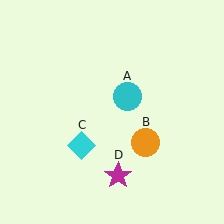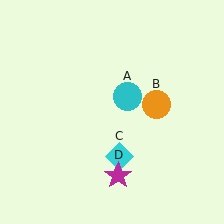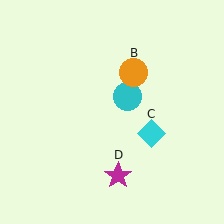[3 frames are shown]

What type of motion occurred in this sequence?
The orange circle (object B), cyan diamond (object C) rotated counterclockwise around the center of the scene.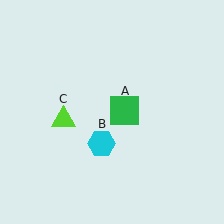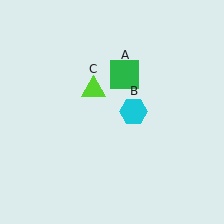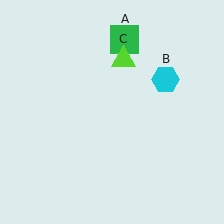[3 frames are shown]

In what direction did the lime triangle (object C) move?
The lime triangle (object C) moved up and to the right.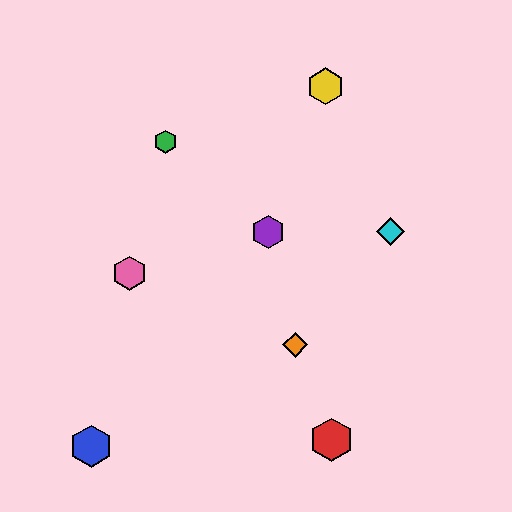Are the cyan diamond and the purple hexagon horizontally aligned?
Yes, both are at y≈232.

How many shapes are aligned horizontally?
2 shapes (the purple hexagon, the cyan diamond) are aligned horizontally.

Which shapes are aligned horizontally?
The purple hexagon, the cyan diamond are aligned horizontally.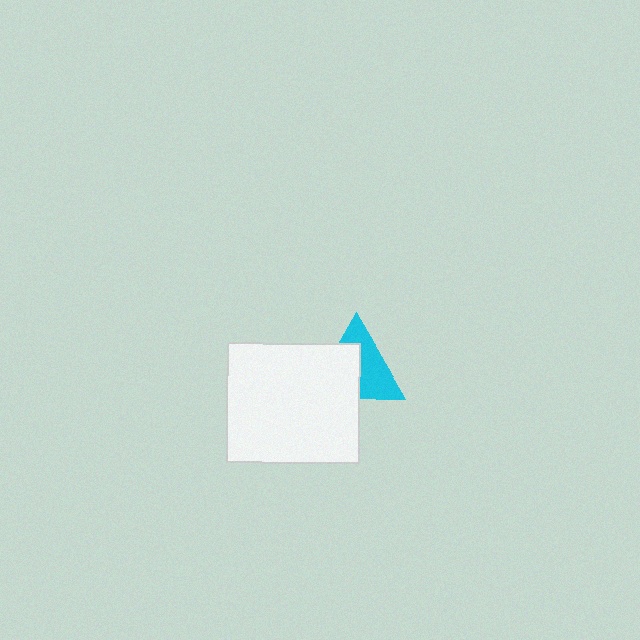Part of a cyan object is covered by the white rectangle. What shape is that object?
It is a triangle.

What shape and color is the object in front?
The object in front is a white rectangle.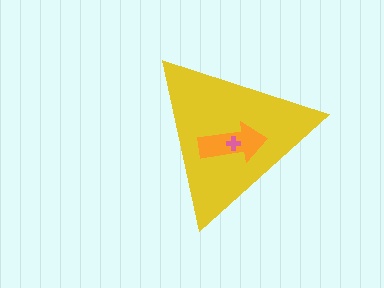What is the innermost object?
The pink cross.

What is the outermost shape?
The yellow triangle.